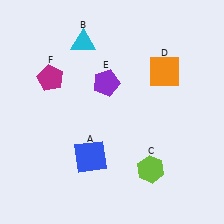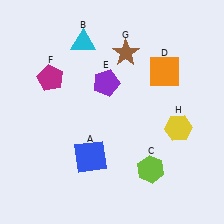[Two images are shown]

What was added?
A brown star (G), a yellow hexagon (H) were added in Image 2.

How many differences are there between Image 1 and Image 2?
There are 2 differences between the two images.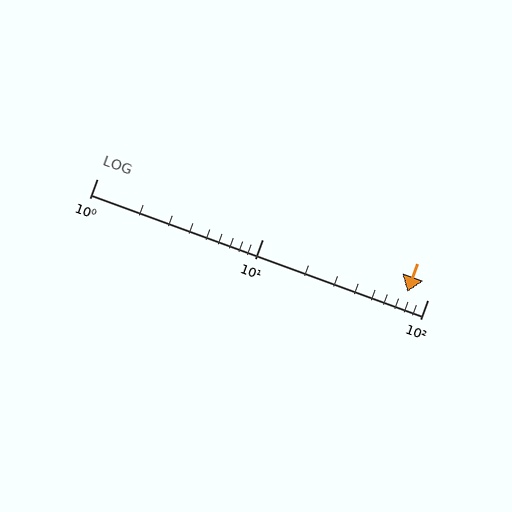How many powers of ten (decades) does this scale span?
The scale spans 2 decades, from 1 to 100.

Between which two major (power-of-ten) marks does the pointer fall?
The pointer is between 10 and 100.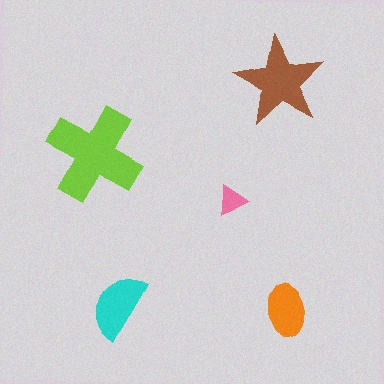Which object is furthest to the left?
The lime cross is leftmost.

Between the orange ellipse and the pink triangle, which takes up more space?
The orange ellipse.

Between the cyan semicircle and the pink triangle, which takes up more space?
The cyan semicircle.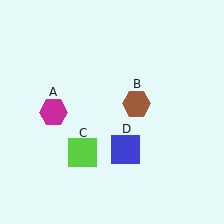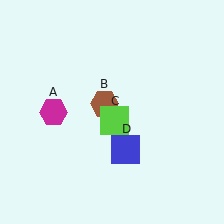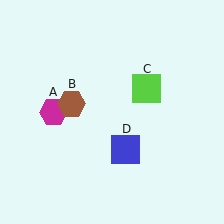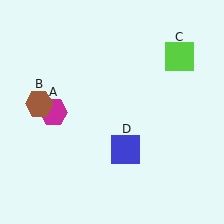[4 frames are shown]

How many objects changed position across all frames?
2 objects changed position: brown hexagon (object B), lime square (object C).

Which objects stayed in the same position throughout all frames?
Magenta hexagon (object A) and blue square (object D) remained stationary.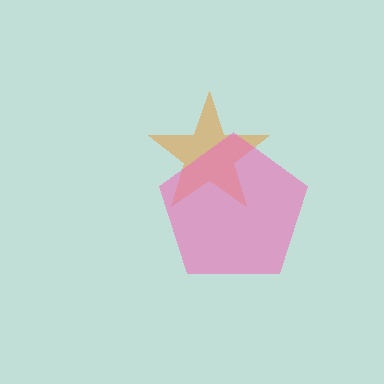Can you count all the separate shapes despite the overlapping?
Yes, there are 2 separate shapes.